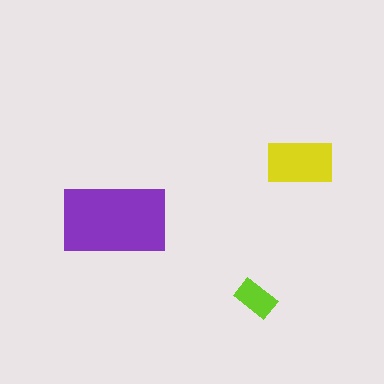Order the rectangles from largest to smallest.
the purple one, the yellow one, the lime one.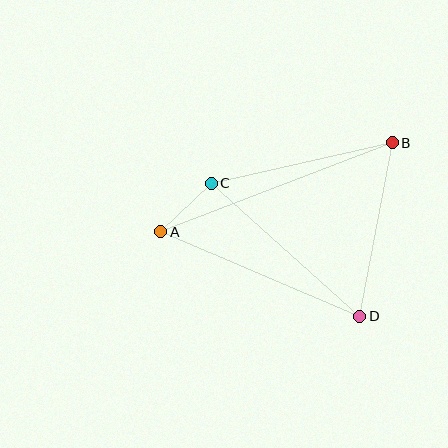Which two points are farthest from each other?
Points A and B are farthest from each other.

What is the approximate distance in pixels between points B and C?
The distance between B and C is approximately 185 pixels.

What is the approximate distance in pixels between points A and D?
The distance between A and D is approximately 216 pixels.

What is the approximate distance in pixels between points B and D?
The distance between B and D is approximately 177 pixels.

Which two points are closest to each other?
Points A and C are closest to each other.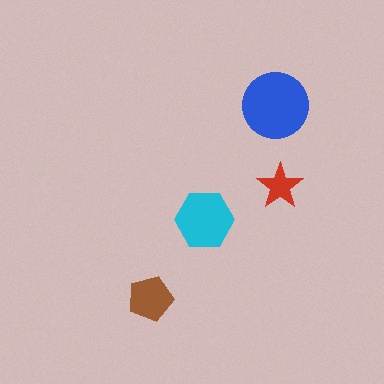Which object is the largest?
The blue circle.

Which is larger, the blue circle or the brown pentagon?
The blue circle.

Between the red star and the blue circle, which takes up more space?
The blue circle.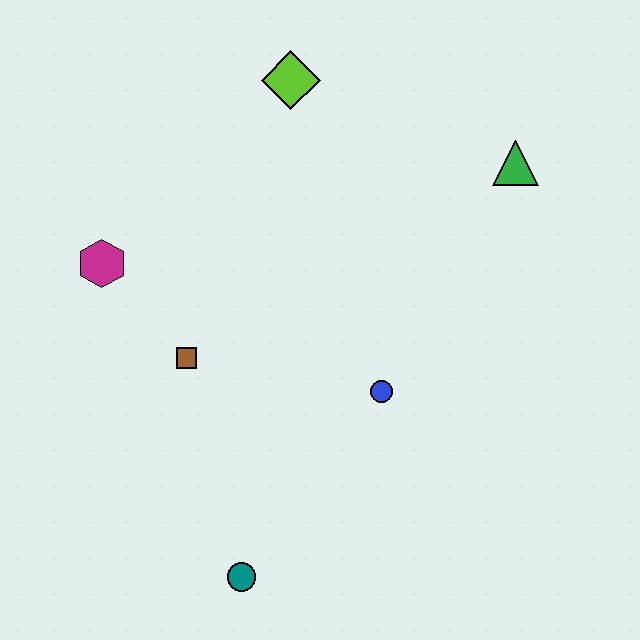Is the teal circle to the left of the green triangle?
Yes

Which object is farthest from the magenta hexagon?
The green triangle is farthest from the magenta hexagon.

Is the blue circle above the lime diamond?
No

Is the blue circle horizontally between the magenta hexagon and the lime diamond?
No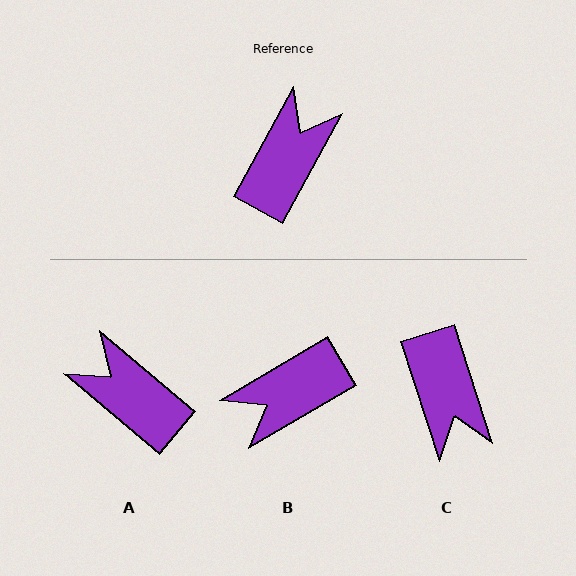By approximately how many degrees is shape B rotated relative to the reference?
Approximately 149 degrees counter-clockwise.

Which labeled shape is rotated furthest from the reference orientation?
B, about 149 degrees away.